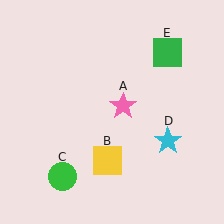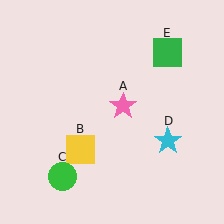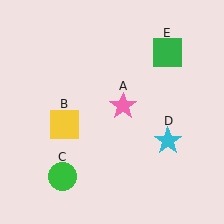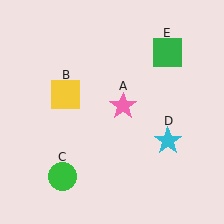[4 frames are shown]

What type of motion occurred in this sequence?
The yellow square (object B) rotated clockwise around the center of the scene.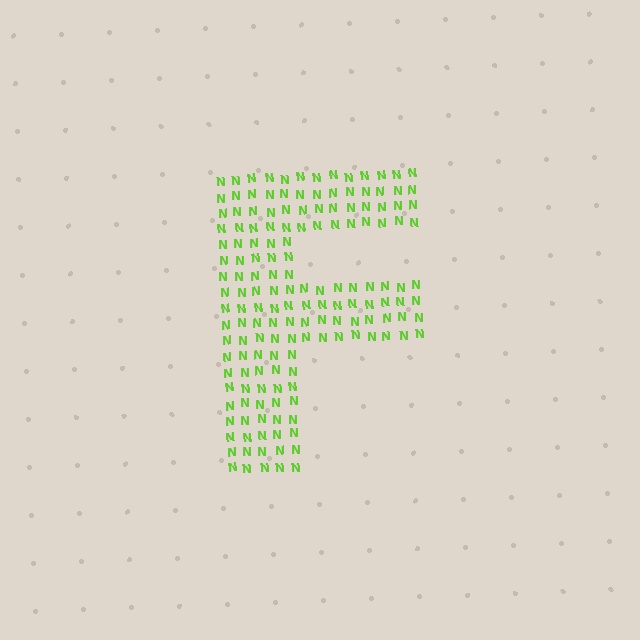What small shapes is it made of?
It is made of small letter N's.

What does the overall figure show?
The overall figure shows the letter F.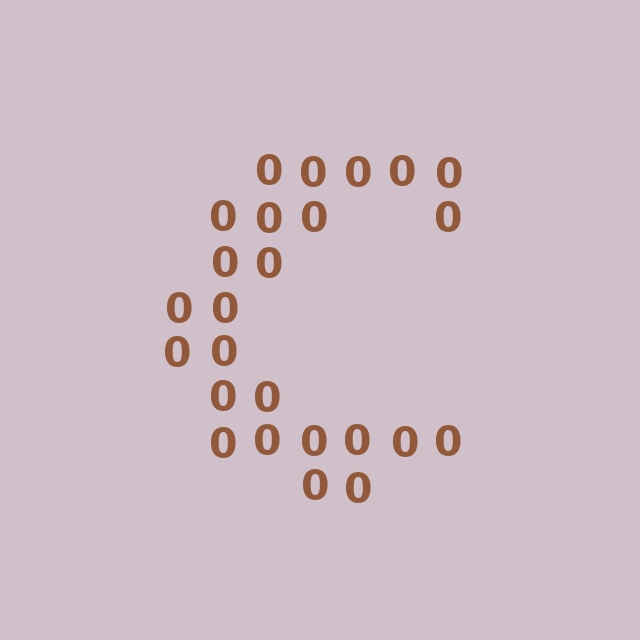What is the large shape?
The large shape is the letter C.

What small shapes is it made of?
It is made of small digit 0's.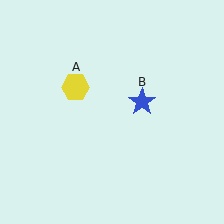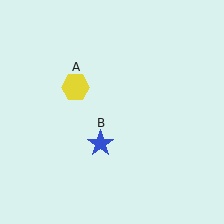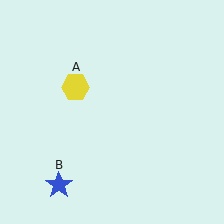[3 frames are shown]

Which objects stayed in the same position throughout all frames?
Yellow hexagon (object A) remained stationary.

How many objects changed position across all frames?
1 object changed position: blue star (object B).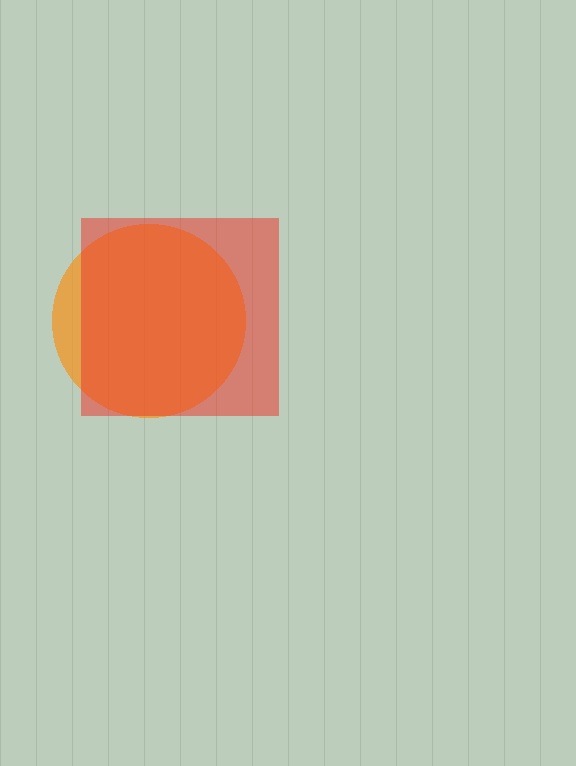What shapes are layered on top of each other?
The layered shapes are: an orange circle, a red square.